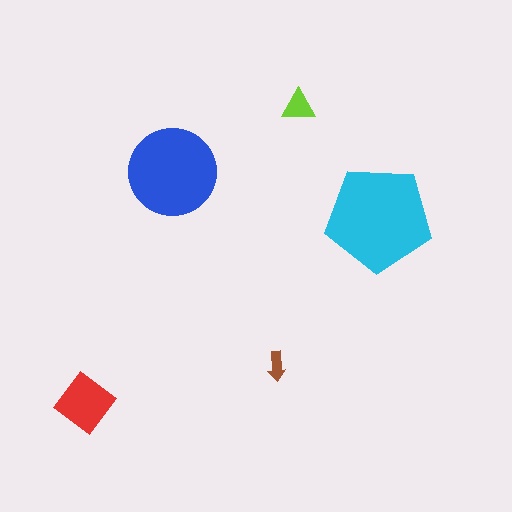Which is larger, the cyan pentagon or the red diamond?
The cyan pentagon.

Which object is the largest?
The cyan pentagon.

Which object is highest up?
The lime triangle is topmost.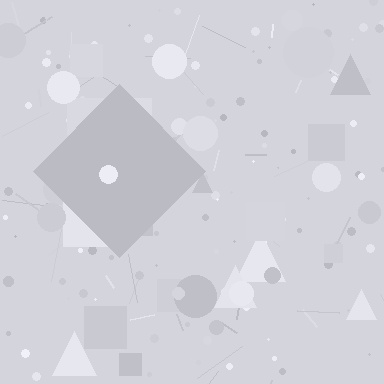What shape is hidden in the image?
A diamond is hidden in the image.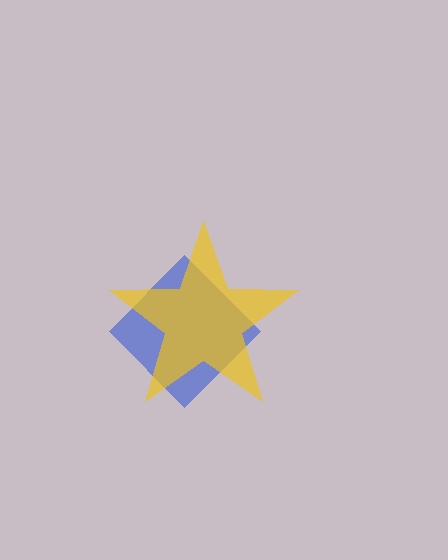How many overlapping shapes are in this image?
There are 2 overlapping shapes in the image.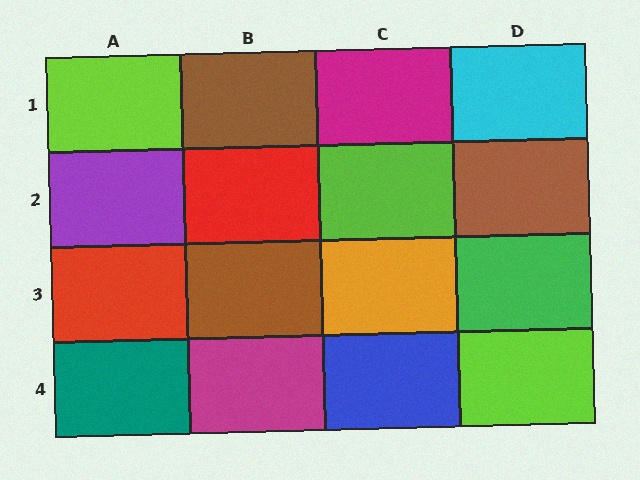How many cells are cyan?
1 cell is cyan.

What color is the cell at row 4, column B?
Magenta.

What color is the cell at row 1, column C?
Magenta.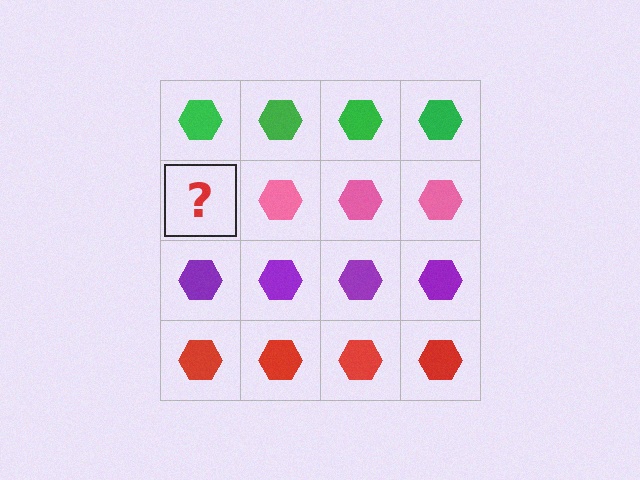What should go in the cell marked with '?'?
The missing cell should contain a pink hexagon.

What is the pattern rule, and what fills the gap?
The rule is that each row has a consistent color. The gap should be filled with a pink hexagon.